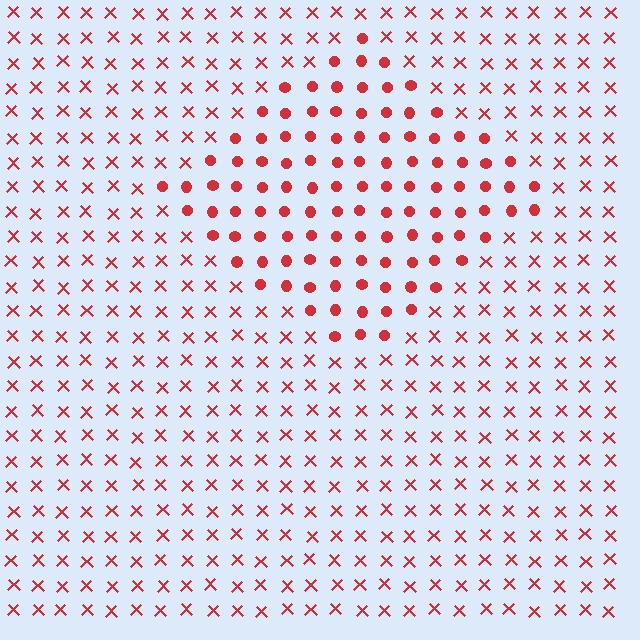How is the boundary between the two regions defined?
The boundary is defined by a change in element shape: circles inside vs. X marks outside. All elements share the same color and spacing.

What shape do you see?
I see a diamond.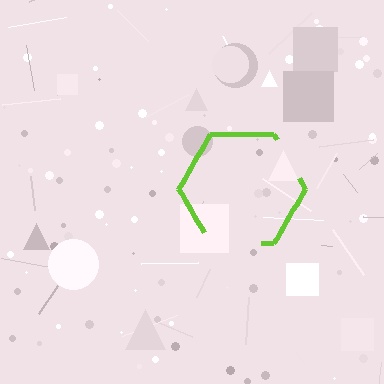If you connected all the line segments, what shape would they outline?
They would outline a hexagon.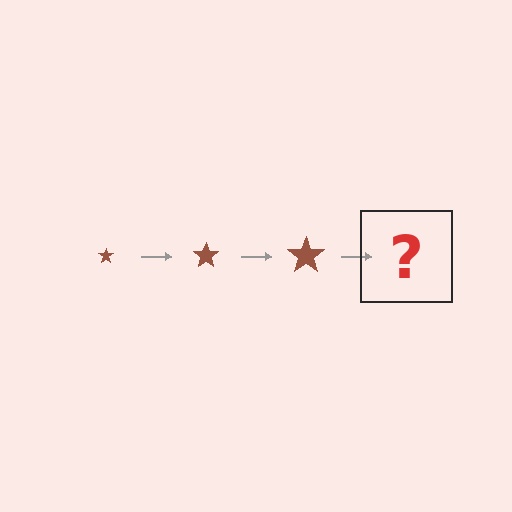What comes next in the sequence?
The next element should be a brown star, larger than the previous one.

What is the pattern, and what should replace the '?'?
The pattern is that the star gets progressively larger each step. The '?' should be a brown star, larger than the previous one.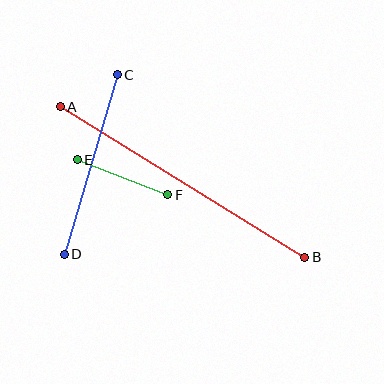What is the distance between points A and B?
The distance is approximately 287 pixels.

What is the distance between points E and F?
The distance is approximately 97 pixels.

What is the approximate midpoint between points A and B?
The midpoint is at approximately (182, 182) pixels.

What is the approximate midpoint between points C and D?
The midpoint is at approximately (91, 164) pixels.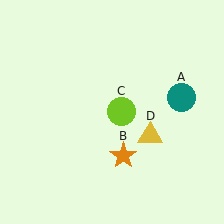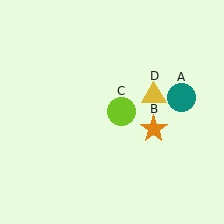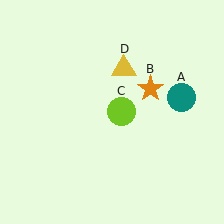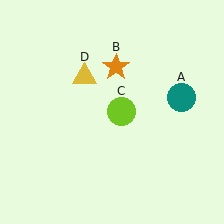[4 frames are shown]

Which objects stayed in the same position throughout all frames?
Teal circle (object A) and lime circle (object C) remained stationary.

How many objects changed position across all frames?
2 objects changed position: orange star (object B), yellow triangle (object D).